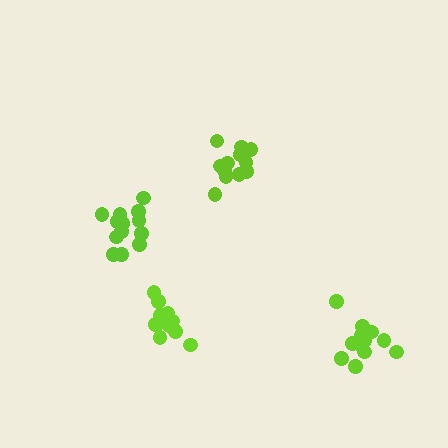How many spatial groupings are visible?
There are 4 spatial groupings.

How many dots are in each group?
Group 1: 13 dots, Group 2: 12 dots, Group 3: 13 dots, Group 4: 13 dots (51 total).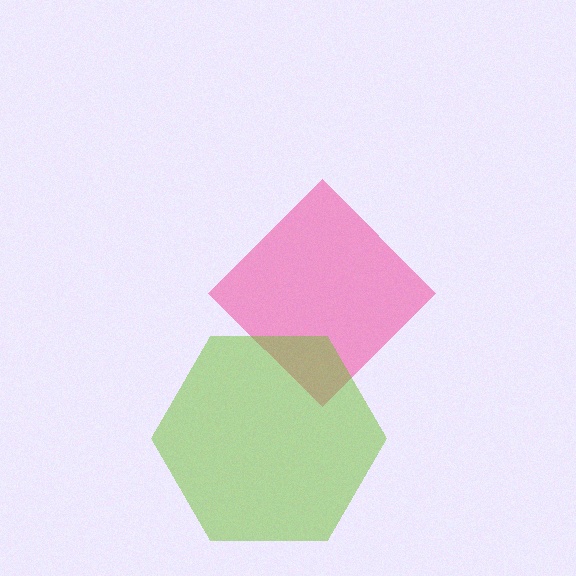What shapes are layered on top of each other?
The layered shapes are: a pink diamond, a lime hexagon.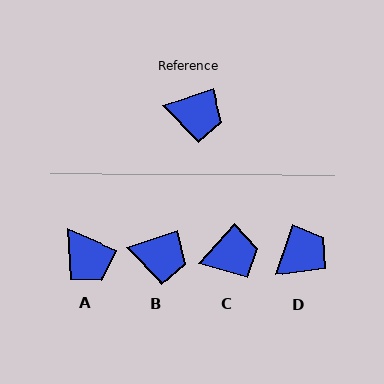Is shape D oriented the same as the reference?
No, it is off by about 53 degrees.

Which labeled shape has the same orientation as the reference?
B.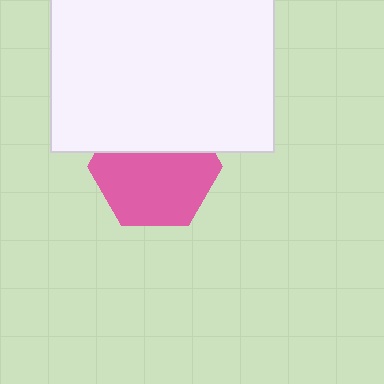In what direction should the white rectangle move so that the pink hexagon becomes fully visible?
The white rectangle should move up. That is the shortest direction to clear the overlap and leave the pink hexagon fully visible.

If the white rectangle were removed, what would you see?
You would see the complete pink hexagon.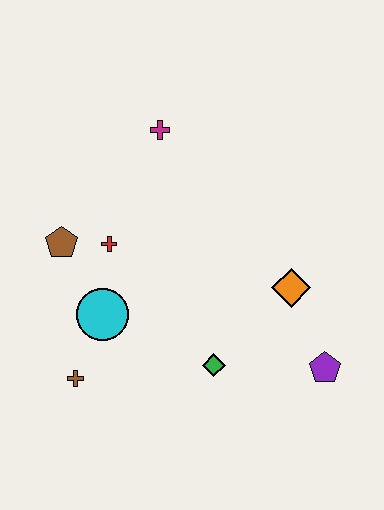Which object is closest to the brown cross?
The cyan circle is closest to the brown cross.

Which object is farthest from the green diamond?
The magenta cross is farthest from the green diamond.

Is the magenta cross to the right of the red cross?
Yes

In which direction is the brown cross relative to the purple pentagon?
The brown cross is to the left of the purple pentagon.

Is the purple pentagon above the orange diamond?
No